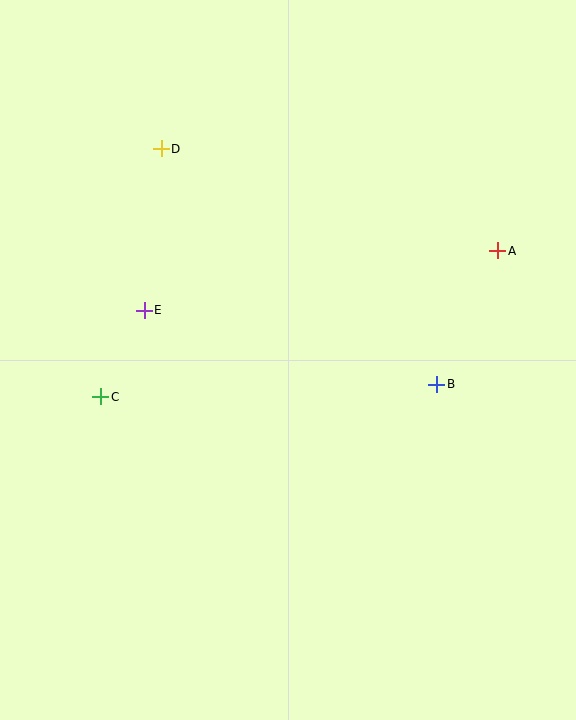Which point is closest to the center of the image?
Point B at (437, 384) is closest to the center.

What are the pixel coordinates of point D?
Point D is at (161, 149).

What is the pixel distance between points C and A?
The distance between C and A is 423 pixels.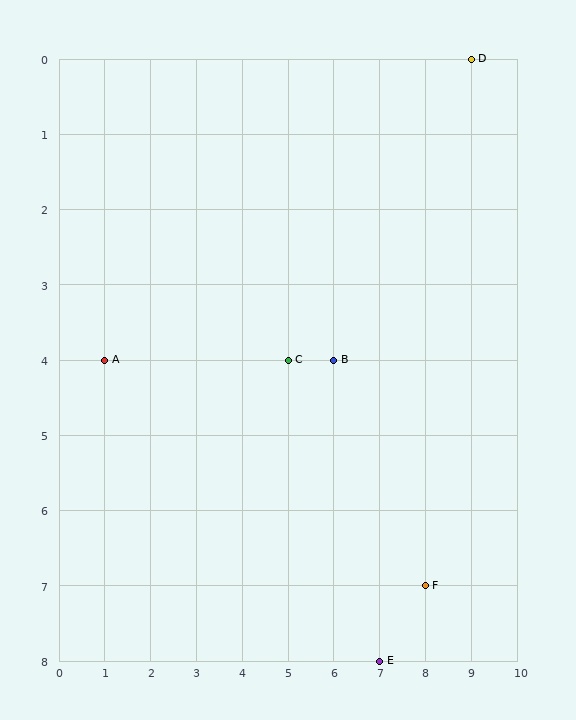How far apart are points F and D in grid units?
Points F and D are 1 column and 7 rows apart (about 7.1 grid units diagonally).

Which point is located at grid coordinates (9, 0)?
Point D is at (9, 0).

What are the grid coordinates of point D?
Point D is at grid coordinates (9, 0).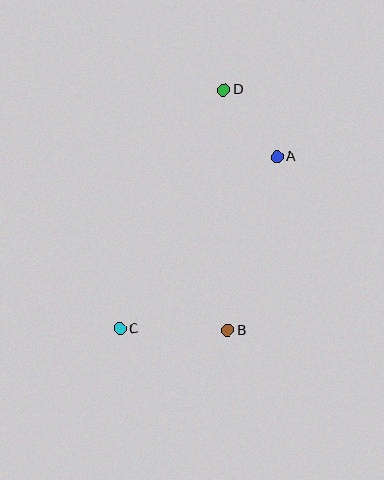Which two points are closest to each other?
Points A and D are closest to each other.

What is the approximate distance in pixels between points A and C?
The distance between A and C is approximately 233 pixels.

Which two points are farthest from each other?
Points C and D are farthest from each other.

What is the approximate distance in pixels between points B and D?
The distance between B and D is approximately 240 pixels.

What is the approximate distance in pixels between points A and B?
The distance between A and B is approximately 180 pixels.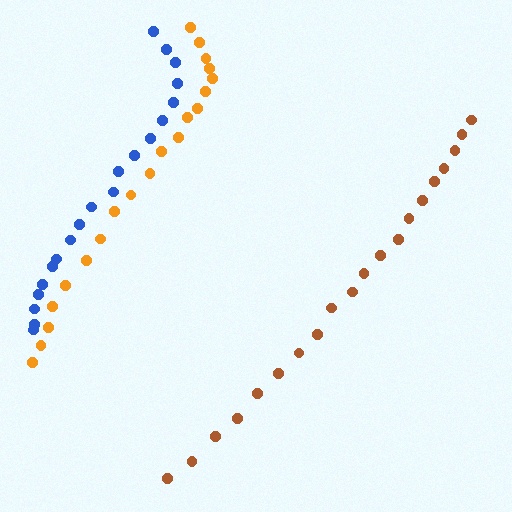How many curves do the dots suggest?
There are 3 distinct paths.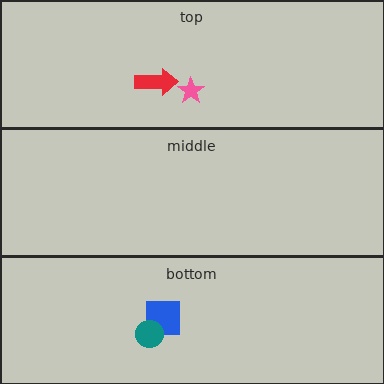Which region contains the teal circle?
The bottom region.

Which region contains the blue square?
The bottom region.